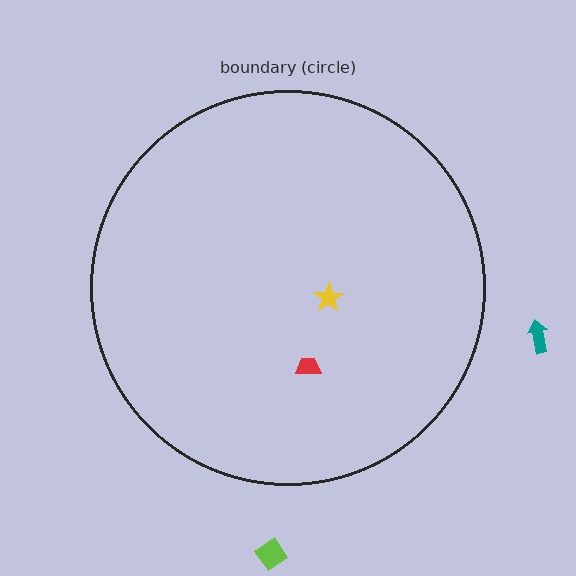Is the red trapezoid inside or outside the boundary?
Inside.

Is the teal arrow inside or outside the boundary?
Outside.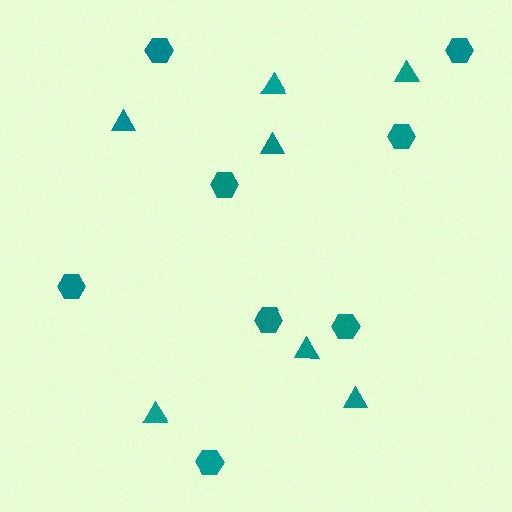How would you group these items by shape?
There are 2 groups: one group of triangles (7) and one group of hexagons (8).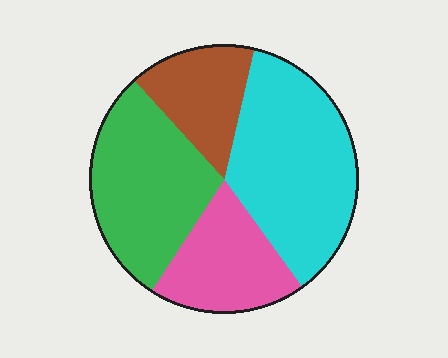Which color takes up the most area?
Cyan, at roughly 35%.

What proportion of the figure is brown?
Brown covers around 15% of the figure.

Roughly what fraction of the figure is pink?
Pink covers about 20% of the figure.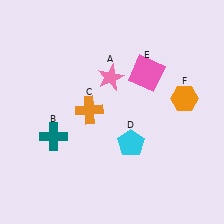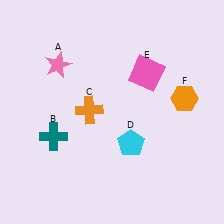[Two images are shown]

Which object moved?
The pink star (A) moved left.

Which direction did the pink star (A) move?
The pink star (A) moved left.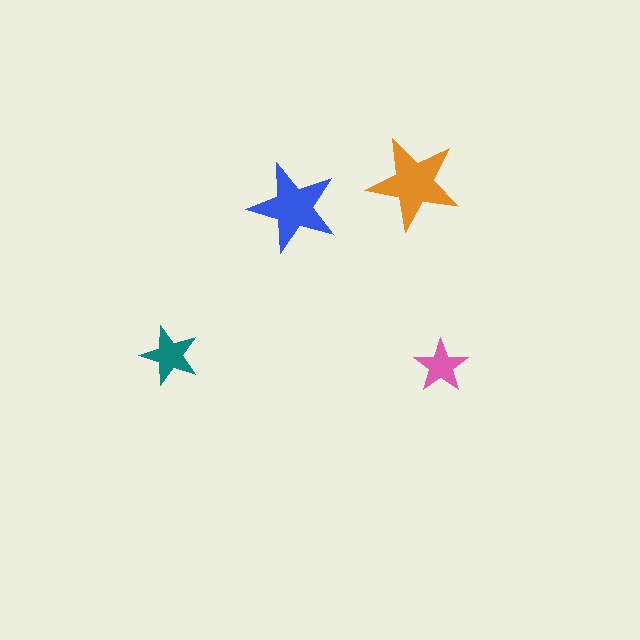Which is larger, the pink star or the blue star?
The blue one.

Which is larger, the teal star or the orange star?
The orange one.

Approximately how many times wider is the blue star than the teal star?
About 1.5 times wider.